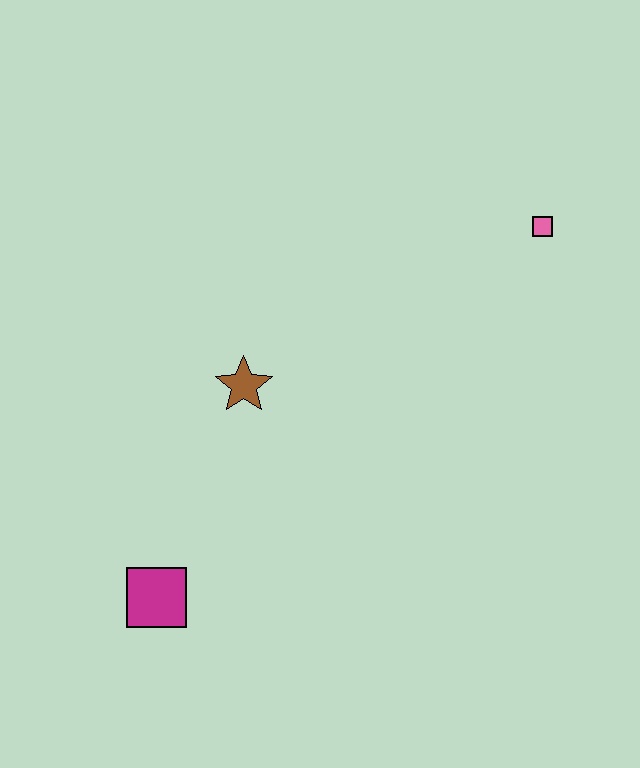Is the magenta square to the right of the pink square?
No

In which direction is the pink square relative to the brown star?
The pink square is to the right of the brown star.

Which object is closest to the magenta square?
The brown star is closest to the magenta square.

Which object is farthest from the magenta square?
The pink square is farthest from the magenta square.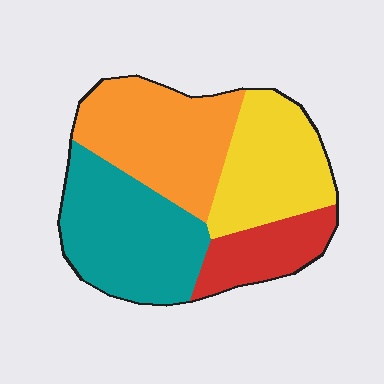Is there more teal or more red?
Teal.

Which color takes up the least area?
Red, at roughly 15%.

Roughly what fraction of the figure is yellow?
Yellow takes up about one quarter (1/4) of the figure.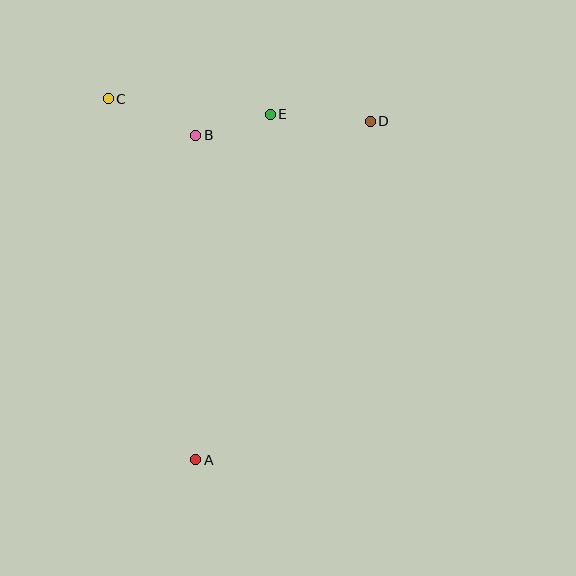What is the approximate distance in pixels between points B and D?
The distance between B and D is approximately 175 pixels.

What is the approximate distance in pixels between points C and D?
The distance between C and D is approximately 263 pixels.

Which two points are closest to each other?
Points B and E are closest to each other.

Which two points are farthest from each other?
Points A and D are farthest from each other.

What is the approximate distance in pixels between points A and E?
The distance between A and E is approximately 354 pixels.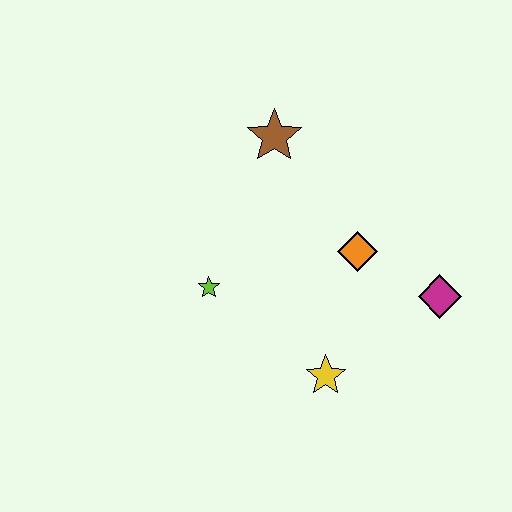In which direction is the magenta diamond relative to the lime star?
The magenta diamond is to the right of the lime star.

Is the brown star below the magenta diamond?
No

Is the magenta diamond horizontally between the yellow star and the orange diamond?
No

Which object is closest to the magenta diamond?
The orange diamond is closest to the magenta diamond.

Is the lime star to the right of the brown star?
No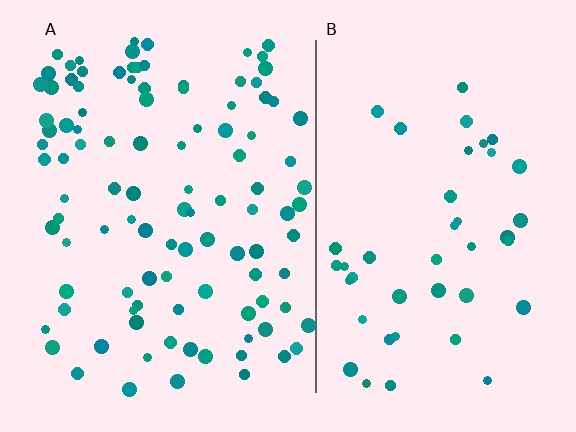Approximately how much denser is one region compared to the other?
Approximately 2.4× — region A over region B.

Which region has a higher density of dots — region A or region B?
A (the left).